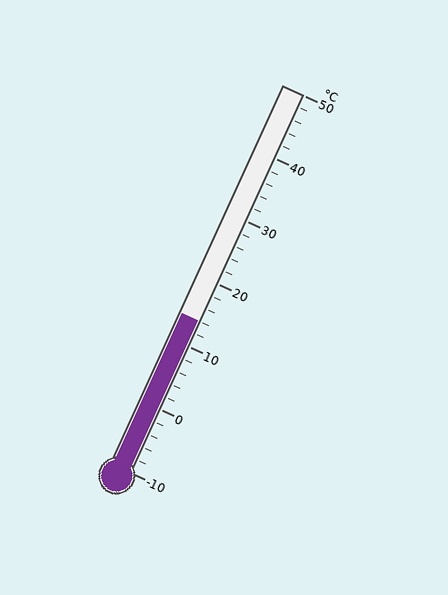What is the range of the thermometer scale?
The thermometer scale ranges from -10°C to 50°C.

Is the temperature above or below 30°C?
The temperature is below 30°C.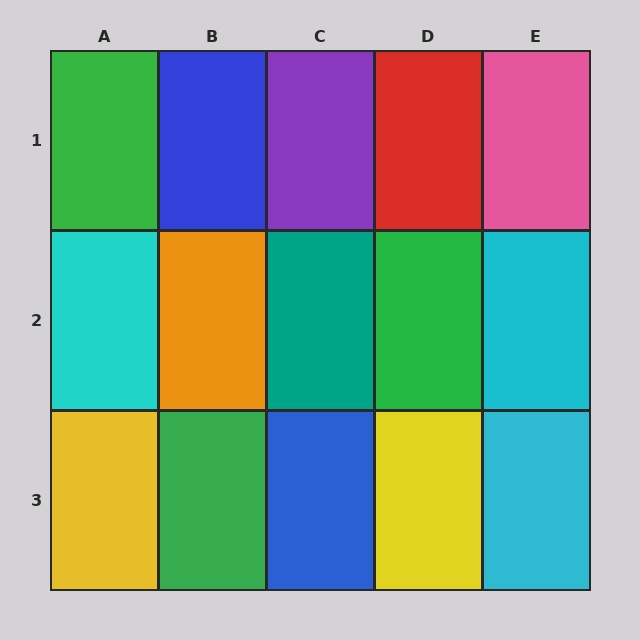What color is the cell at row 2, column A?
Cyan.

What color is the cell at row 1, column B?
Blue.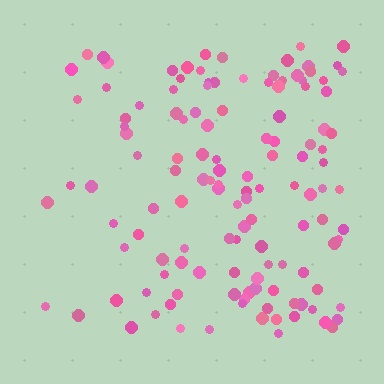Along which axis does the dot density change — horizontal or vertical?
Horizontal.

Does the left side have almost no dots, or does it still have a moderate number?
Still a moderate number, just noticeably fewer than the right.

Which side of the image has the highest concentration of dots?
The right.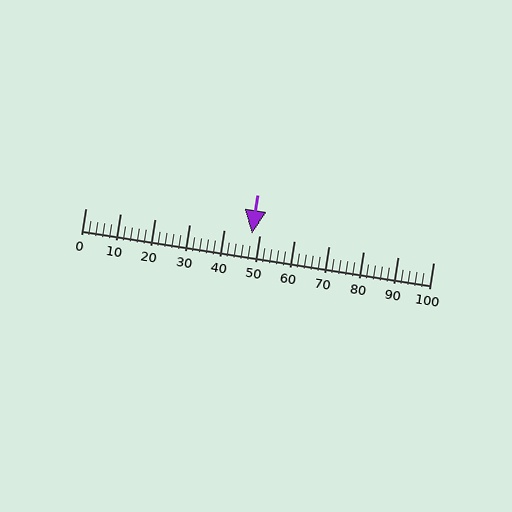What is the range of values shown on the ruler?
The ruler shows values from 0 to 100.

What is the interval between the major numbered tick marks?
The major tick marks are spaced 10 units apart.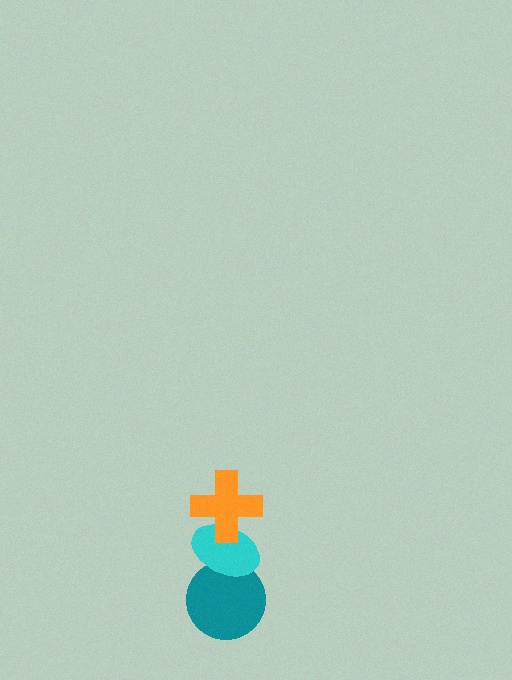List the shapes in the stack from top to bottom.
From top to bottom: the orange cross, the cyan ellipse, the teal circle.